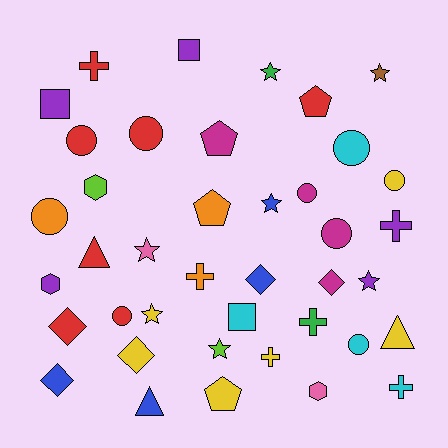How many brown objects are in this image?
There is 1 brown object.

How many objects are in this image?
There are 40 objects.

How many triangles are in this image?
There are 3 triangles.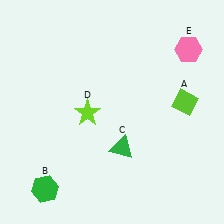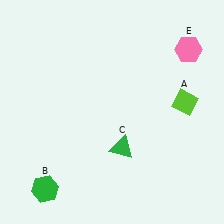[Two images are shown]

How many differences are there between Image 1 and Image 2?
There is 1 difference between the two images.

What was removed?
The lime star (D) was removed in Image 2.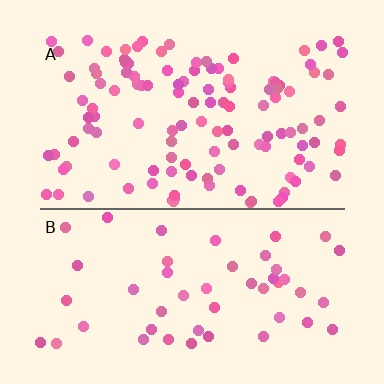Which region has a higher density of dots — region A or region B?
A (the top).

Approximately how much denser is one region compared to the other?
Approximately 2.4× — region A over region B.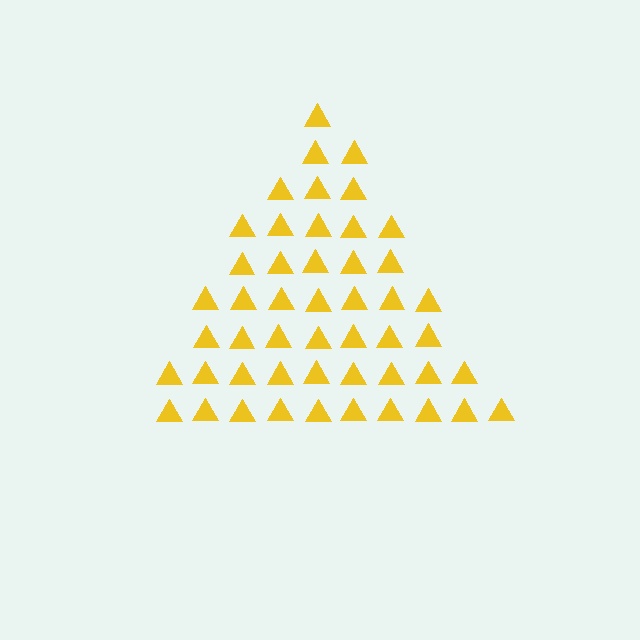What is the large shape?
The large shape is a triangle.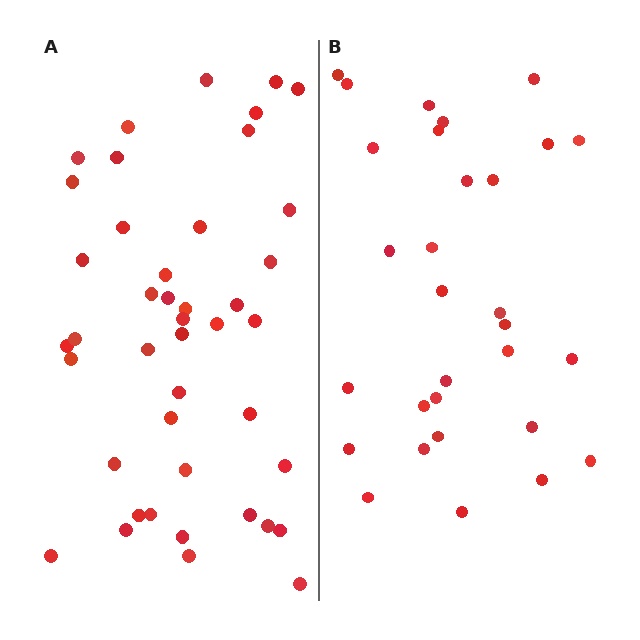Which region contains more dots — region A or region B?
Region A (the left region) has more dots.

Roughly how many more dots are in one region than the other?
Region A has approximately 15 more dots than region B.